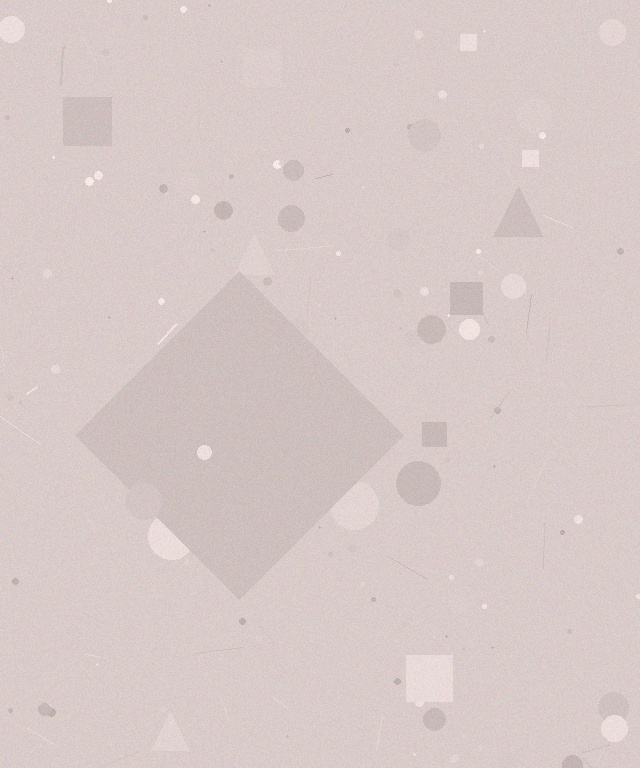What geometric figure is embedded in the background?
A diamond is embedded in the background.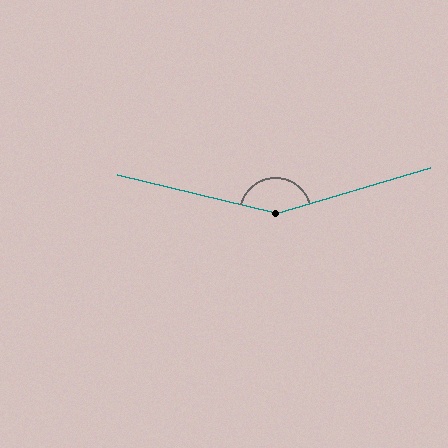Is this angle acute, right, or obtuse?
It is obtuse.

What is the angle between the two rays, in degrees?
Approximately 150 degrees.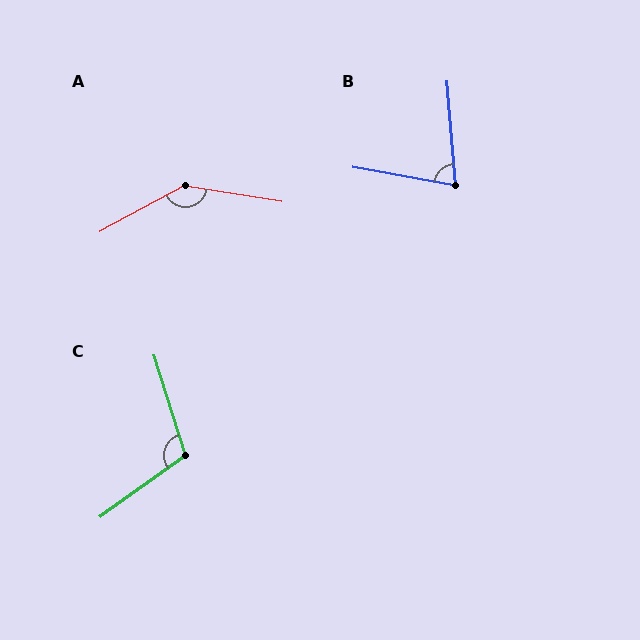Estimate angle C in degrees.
Approximately 108 degrees.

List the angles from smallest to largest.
B (75°), C (108°), A (142°).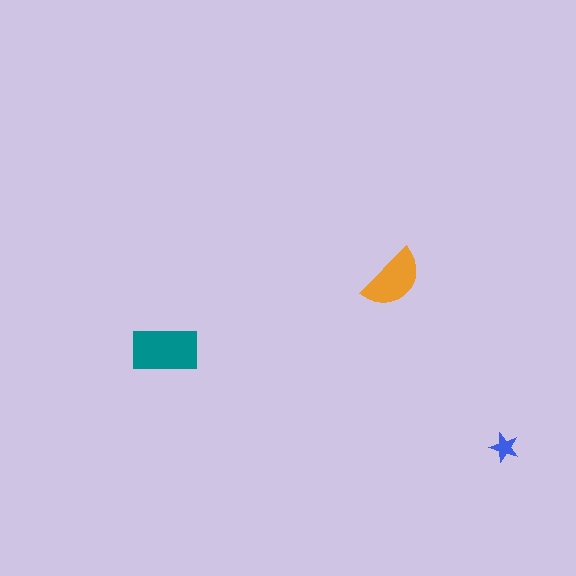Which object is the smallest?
The blue star.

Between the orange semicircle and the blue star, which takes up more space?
The orange semicircle.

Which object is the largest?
The teal rectangle.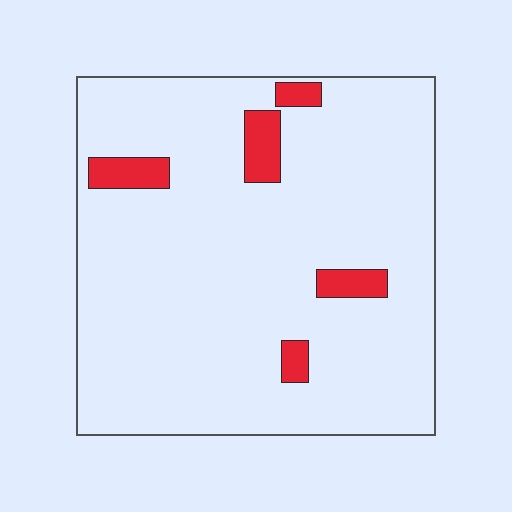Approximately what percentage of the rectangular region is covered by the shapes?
Approximately 10%.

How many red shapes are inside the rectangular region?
5.